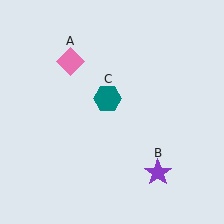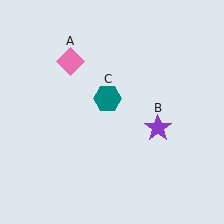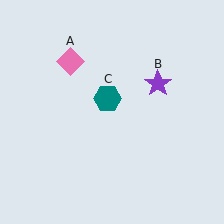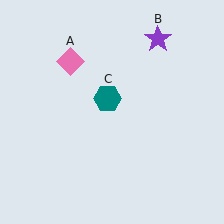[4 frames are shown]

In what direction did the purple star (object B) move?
The purple star (object B) moved up.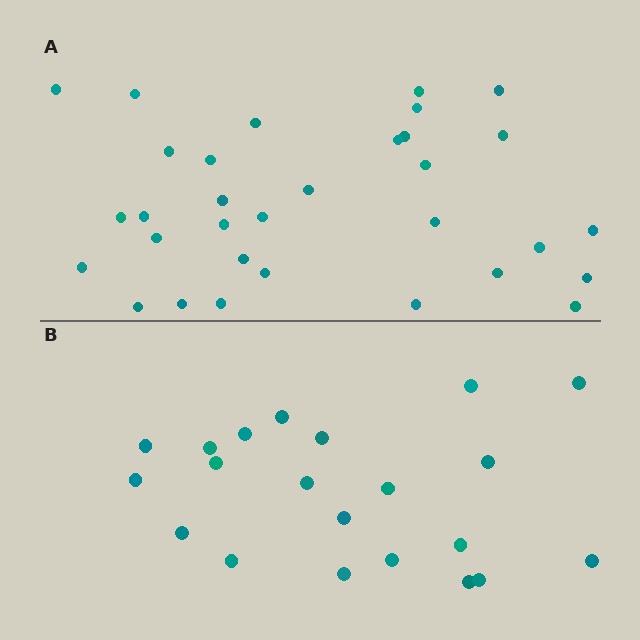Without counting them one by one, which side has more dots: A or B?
Region A (the top region) has more dots.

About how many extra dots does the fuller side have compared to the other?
Region A has roughly 12 or so more dots than region B.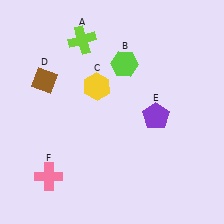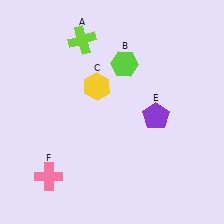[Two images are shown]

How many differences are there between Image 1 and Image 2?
There is 1 difference between the two images.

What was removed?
The brown diamond (D) was removed in Image 2.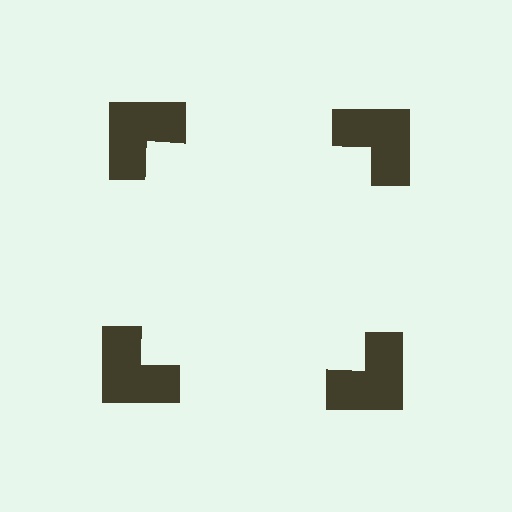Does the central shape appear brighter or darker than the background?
It typically appears slightly brighter than the background, even though no actual brightness change is drawn.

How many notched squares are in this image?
There are 4 — one at each vertex of the illusory square.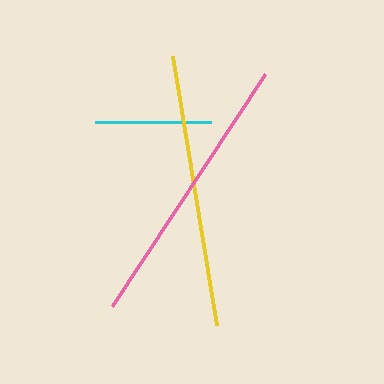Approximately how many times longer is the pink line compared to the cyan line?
The pink line is approximately 2.4 times the length of the cyan line.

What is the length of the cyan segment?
The cyan segment is approximately 116 pixels long.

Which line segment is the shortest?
The cyan line is the shortest at approximately 116 pixels.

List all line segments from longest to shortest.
From longest to shortest: pink, yellow, cyan.